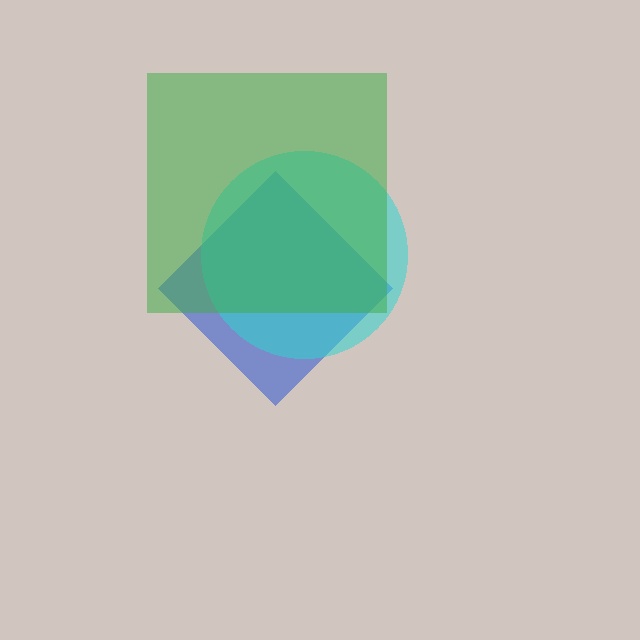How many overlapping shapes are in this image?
There are 3 overlapping shapes in the image.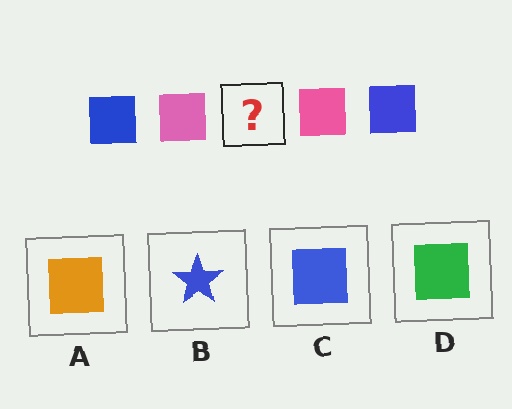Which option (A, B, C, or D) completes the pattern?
C.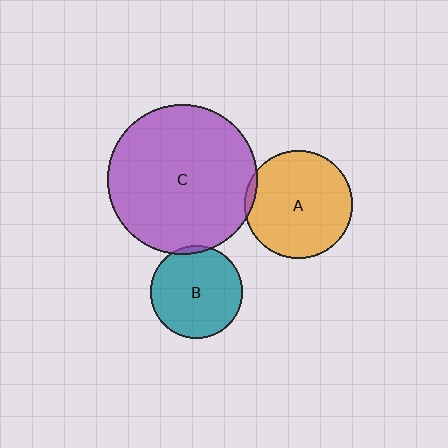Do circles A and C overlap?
Yes.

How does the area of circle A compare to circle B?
Approximately 1.3 times.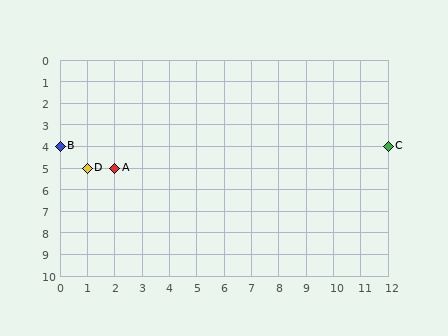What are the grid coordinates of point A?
Point A is at grid coordinates (2, 5).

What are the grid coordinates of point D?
Point D is at grid coordinates (1, 5).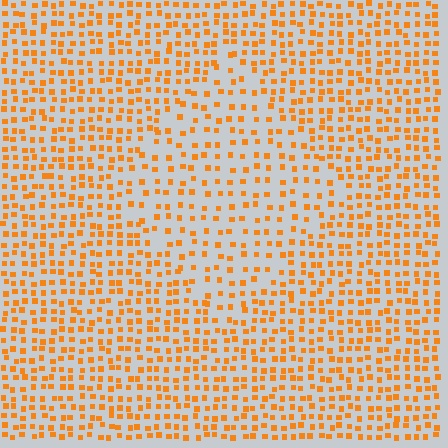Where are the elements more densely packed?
The elements are more densely packed outside the diamond boundary.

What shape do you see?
I see a diamond.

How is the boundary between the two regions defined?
The boundary is defined by a change in element density (approximately 1.7x ratio). All elements are the same color, size, and shape.